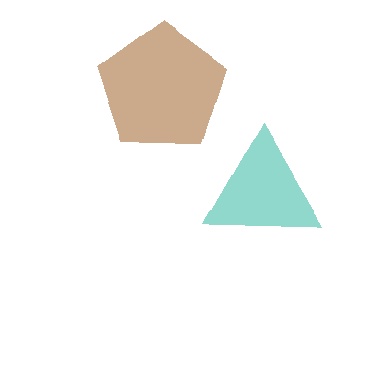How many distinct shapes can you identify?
There are 2 distinct shapes: a brown pentagon, a teal triangle.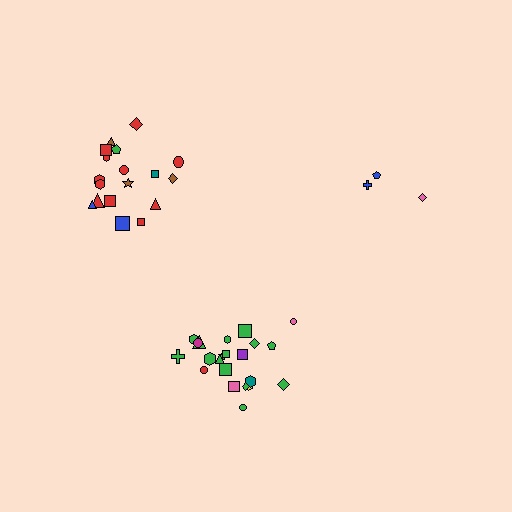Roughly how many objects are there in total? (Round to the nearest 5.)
Roughly 45 objects in total.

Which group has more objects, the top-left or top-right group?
The top-left group.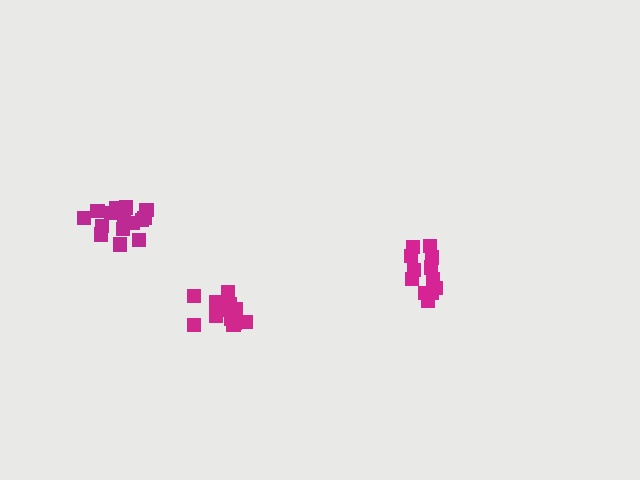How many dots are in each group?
Group 1: 15 dots, Group 2: 12 dots, Group 3: 12 dots (39 total).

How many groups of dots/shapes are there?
There are 3 groups.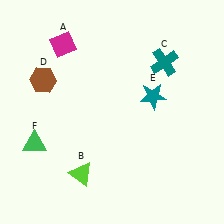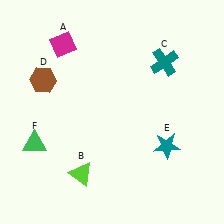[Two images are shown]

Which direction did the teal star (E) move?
The teal star (E) moved down.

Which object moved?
The teal star (E) moved down.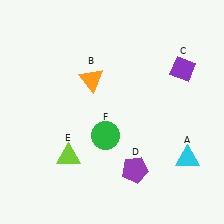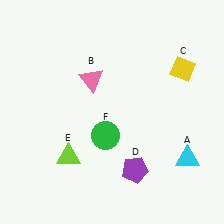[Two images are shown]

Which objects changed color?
B changed from orange to pink. C changed from purple to yellow.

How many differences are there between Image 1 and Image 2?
There are 2 differences between the two images.